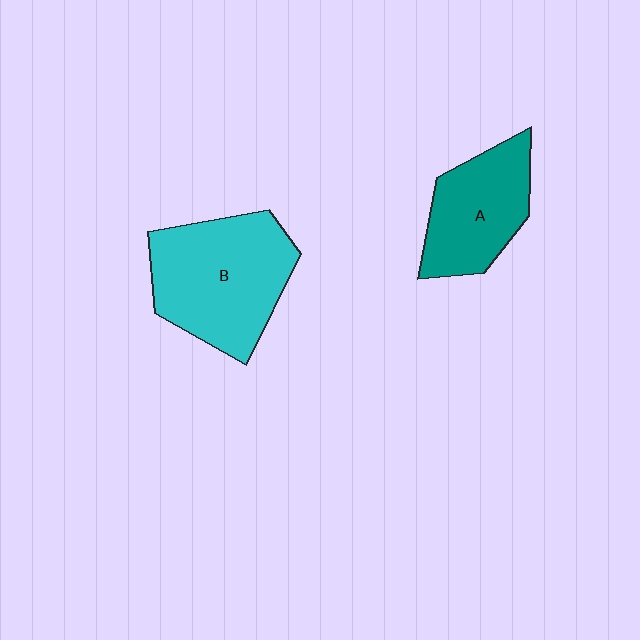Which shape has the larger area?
Shape B (cyan).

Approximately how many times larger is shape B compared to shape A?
Approximately 1.4 times.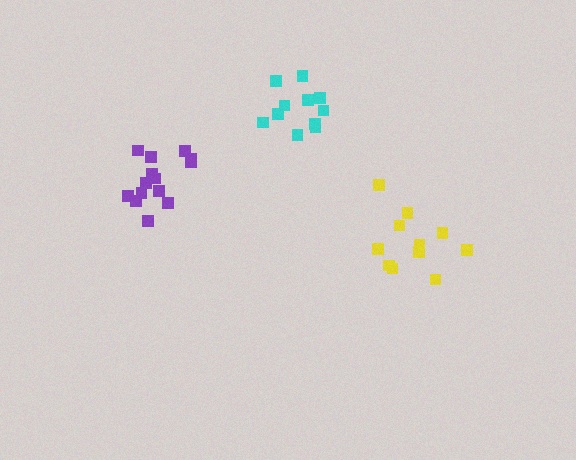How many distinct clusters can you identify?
There are 3 distinct clusters.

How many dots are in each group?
Group 1: 14 dots, Group 2: 11 dots, Group 3: 11 dots (36 total).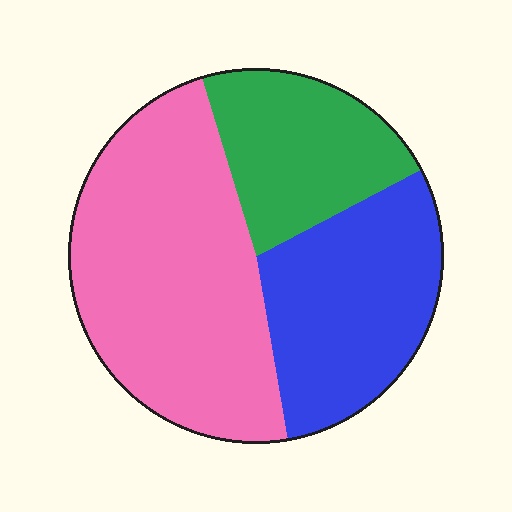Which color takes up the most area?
Pink, at roughly 50%.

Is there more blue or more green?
Blue.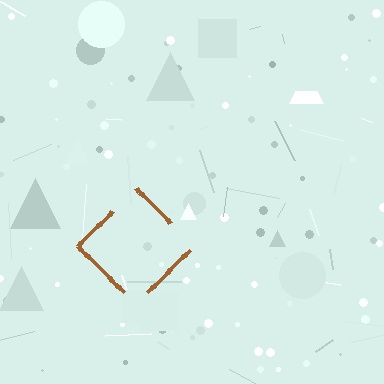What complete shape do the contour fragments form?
The contour fragments form a diamond.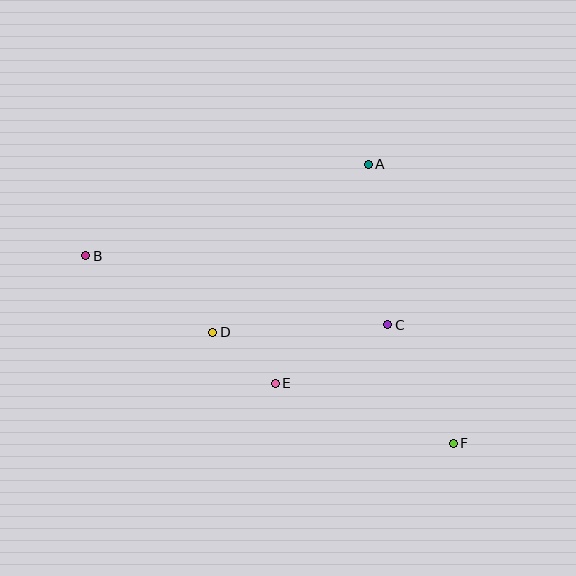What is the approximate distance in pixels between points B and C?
The distance between B and C is approximately 310 pixels.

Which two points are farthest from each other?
Points B and F are farthest from each other.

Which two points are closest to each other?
Points D and E are closest to each other.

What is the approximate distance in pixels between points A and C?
The distance between A and C is approximately 161 pixels.